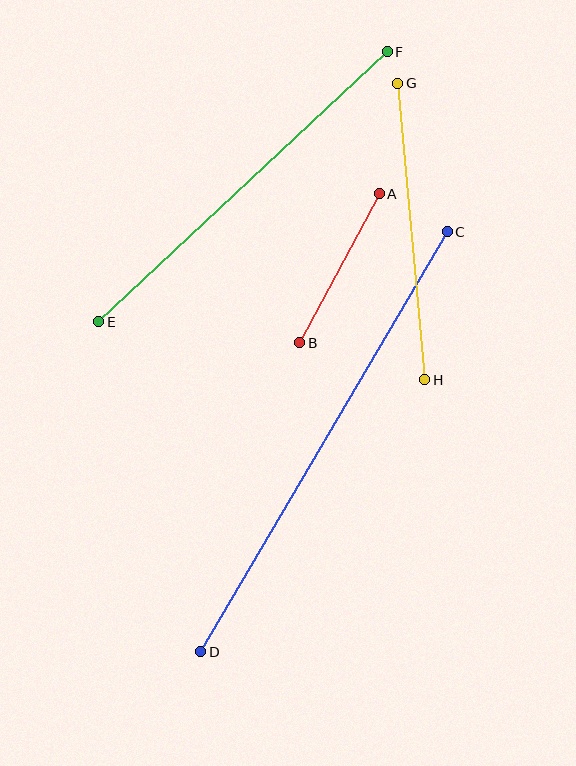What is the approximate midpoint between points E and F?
The midpoint is at approximately (243, 187) pixels.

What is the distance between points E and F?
The distance is approximately 395 pixels.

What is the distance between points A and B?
The distance is approximately 169 pixels.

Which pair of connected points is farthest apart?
Points C and D are farthest apart.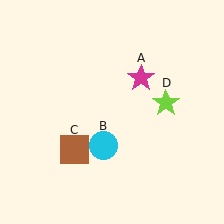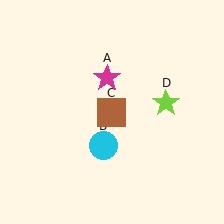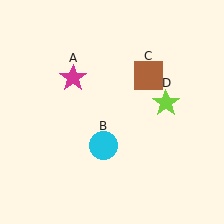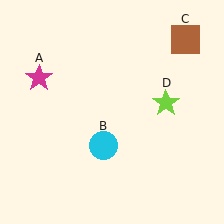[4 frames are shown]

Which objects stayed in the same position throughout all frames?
Cyan circle (object B) and lime star (object D) remained stationary.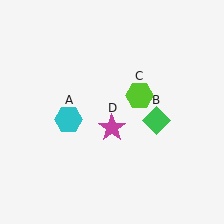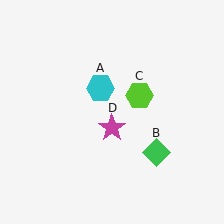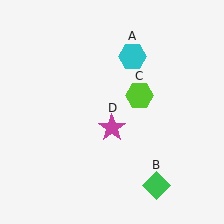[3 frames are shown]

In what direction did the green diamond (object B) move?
The green diamond (object B) moved down.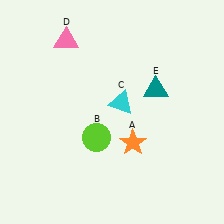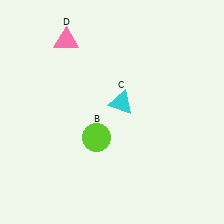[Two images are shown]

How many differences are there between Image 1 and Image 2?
There are 2 differences between the two images.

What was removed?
The orange star (A), the teal triangle (E) were removed in Image 2.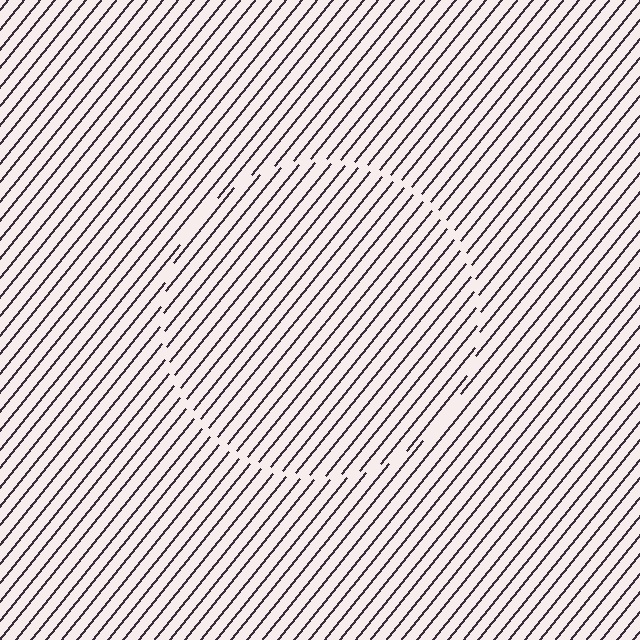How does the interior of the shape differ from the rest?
The interior of the shape contains the same grating, shifted by half a period — the contour is defined by the phase discontinuity where line-ends from the inner and outer gratings abut.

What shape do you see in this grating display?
An illusory circle. The interior of the shape contains the same grating, shifted by half a period — the contour is defined by the phase discontinuity where line-ends from the inner and outer gratings abut.